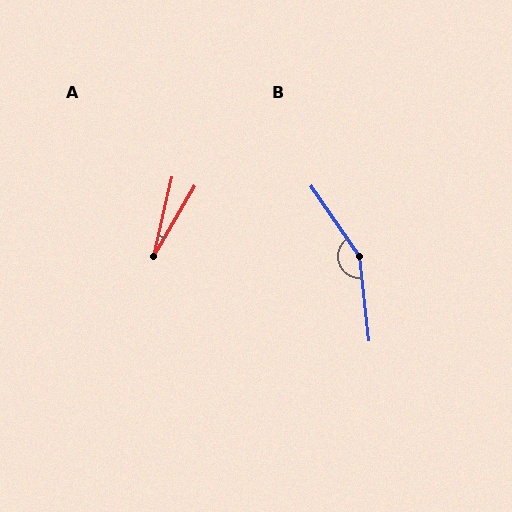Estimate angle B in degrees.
Approximately 152 degrees.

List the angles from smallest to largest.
A (17°), B (152°).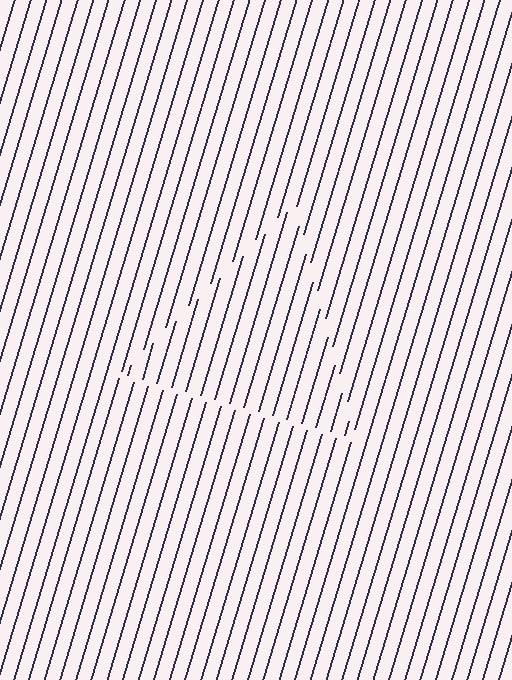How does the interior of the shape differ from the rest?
The interior of the shape contains the same grating, shifted by half a period — the contour is defined by the phase discontinuity where line-ends from the inner and outer gratings abut.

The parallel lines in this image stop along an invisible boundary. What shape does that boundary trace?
An illusory triangle. The interior of the shape contains the same grating, shifted by half a period — the contour is defined by the phase discontinuity where line-ends from the inner and outer gratings abut.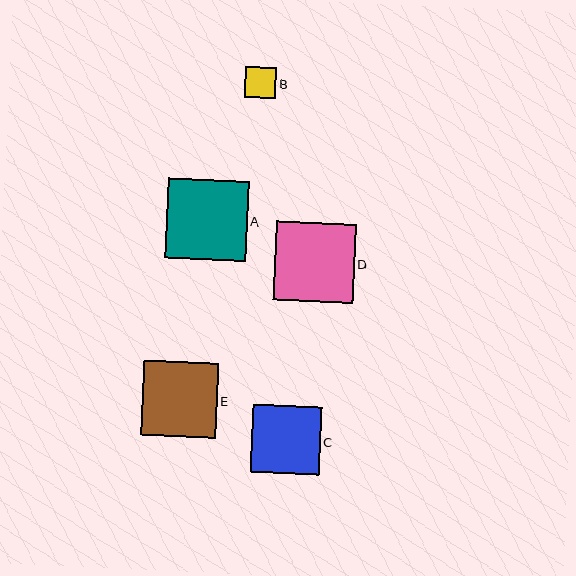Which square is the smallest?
Square B is the smallest with a size of approximately 31 pixels.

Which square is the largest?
Square A is the largest with a size of approximately 81 pixels.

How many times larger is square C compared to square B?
Square C is approximately 2.2 times the size of square B.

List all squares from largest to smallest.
From largest to smallest: A, D, E, C, B.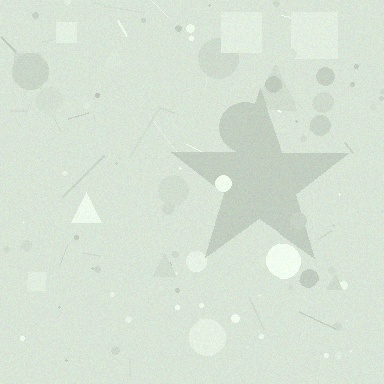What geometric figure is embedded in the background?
A star is embedded in the background.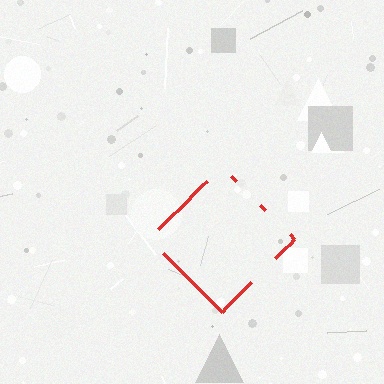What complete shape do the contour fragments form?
The contour fragments form a diamond.